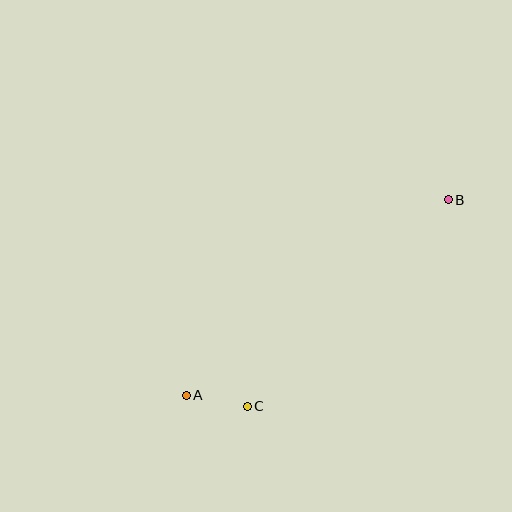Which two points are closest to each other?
Points A and C are closest to each other.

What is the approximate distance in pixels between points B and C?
The distance between B and C is approximately 289 pixels.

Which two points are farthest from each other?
Points A and B are farthest from each other.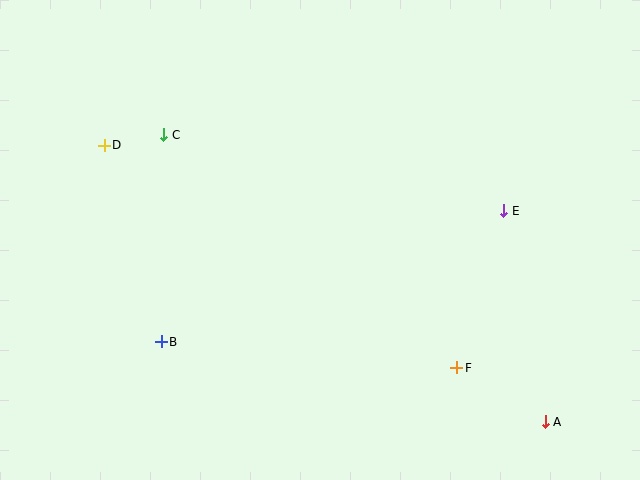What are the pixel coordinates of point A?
Point A is at (545, 422).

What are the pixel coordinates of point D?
Point D is at (104, 145).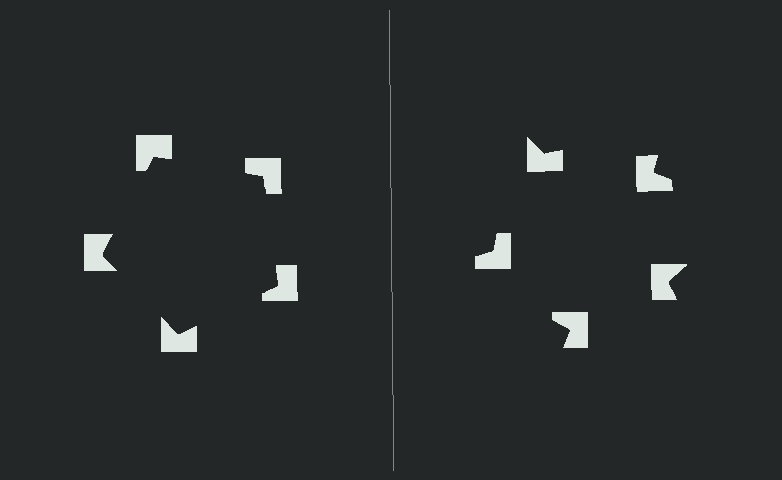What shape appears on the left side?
An illusory pentagon.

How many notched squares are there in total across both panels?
10 — 5 on each side.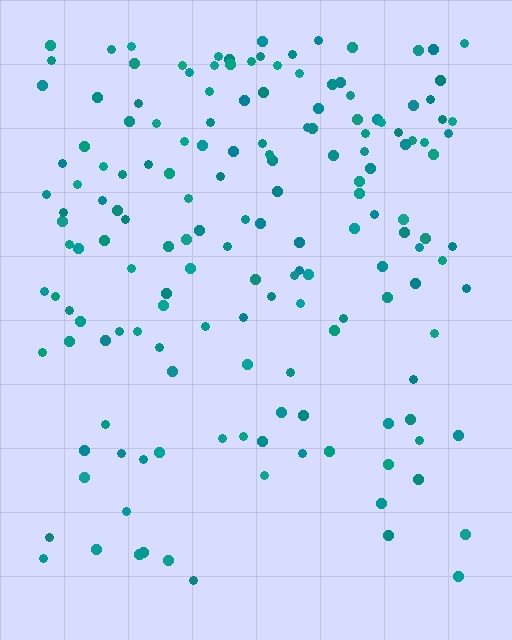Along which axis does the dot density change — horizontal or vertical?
Vertical.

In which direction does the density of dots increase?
From bottom to top, with the top side densest.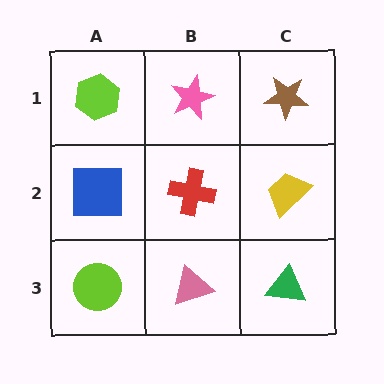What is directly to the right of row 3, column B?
A green triangle.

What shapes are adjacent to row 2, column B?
A pink star (row 1, column B), a pink triangle (row 3, column B), a blue square (row 2, column A), a yellow trapezoid (row 2, column C).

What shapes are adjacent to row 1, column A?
A blue square (row 2, column A), a pink star (row 1, column B).